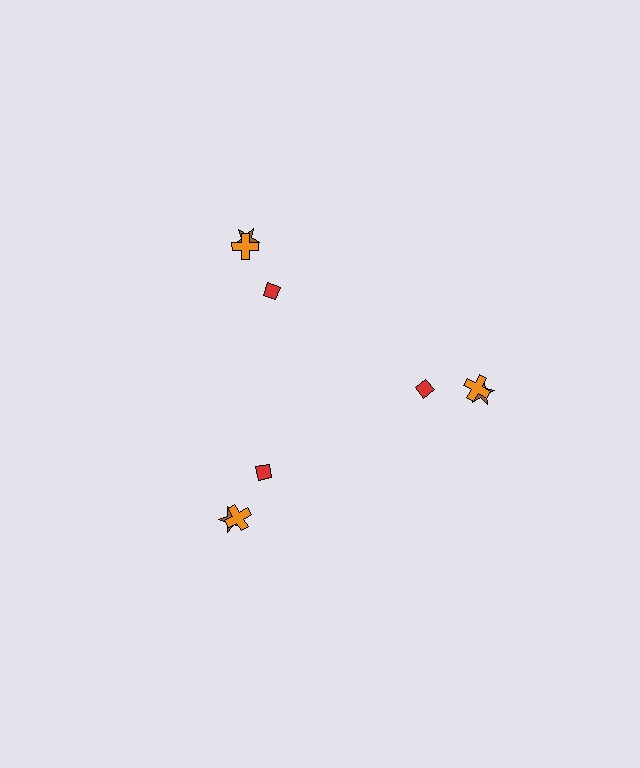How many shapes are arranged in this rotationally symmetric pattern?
There are 9 shapes, arranged in 3 groups of 3.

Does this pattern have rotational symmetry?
Yes, this pattern has 3-fold rotational symmetry. It looks the same after rotating 120 degrees around the center.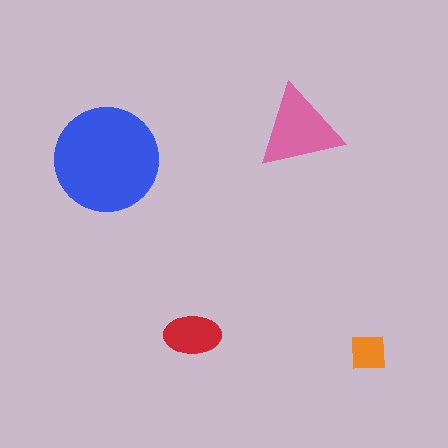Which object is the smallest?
The orange square.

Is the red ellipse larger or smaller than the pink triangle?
Smaller.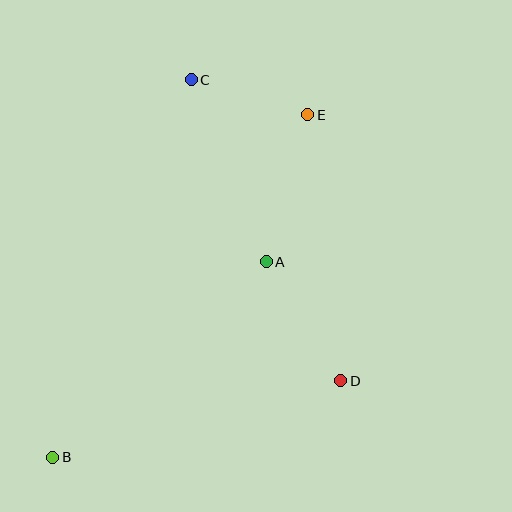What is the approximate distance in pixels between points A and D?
The distance between A and D is approximately 140 pixels.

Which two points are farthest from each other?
Points B and E are farthest from each other.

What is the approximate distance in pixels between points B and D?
The distance between B and D is approximately 298 pixels.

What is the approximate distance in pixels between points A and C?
The distance between A and C is approximately 197 pixels.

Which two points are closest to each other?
Points C and E are closest to each other.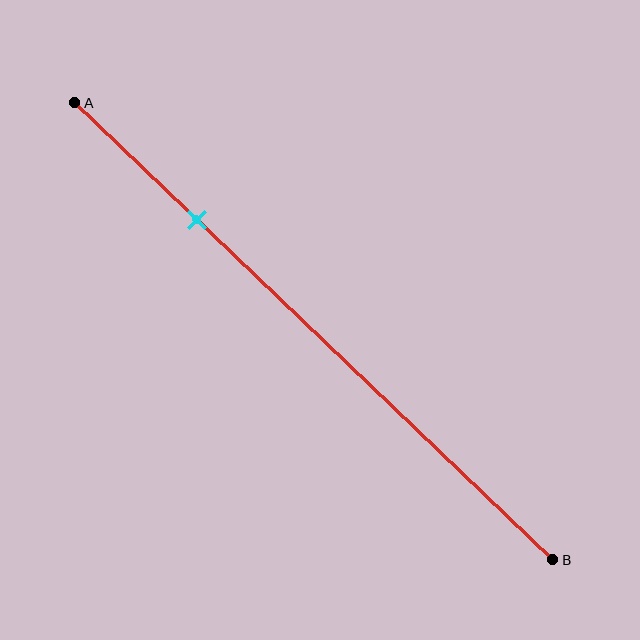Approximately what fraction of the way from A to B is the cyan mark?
The cyan mark is approximately 25% of the way from A to B.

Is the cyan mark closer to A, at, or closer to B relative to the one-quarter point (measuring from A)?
The cyan mark is approximately at the one-quarter point of segment AB.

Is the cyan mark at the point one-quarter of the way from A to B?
Yes, the mark is approximately at the one-quarter point.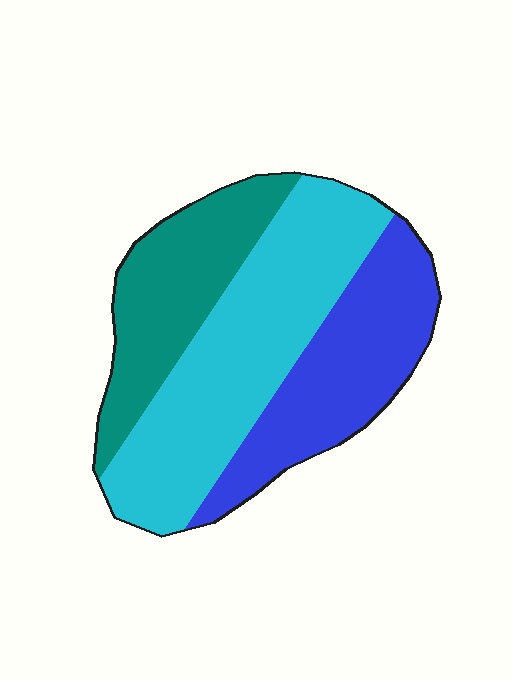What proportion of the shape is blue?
Blue takes up about one third (1/3) of the shape.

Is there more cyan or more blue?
Cyan.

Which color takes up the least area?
Teal, at roughly 25%.